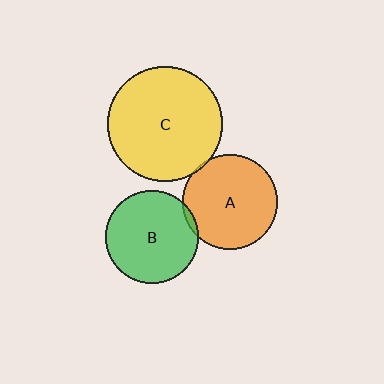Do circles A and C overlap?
Yes.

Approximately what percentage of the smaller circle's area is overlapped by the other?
Approximately 5%.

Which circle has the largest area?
Circle C (yellow).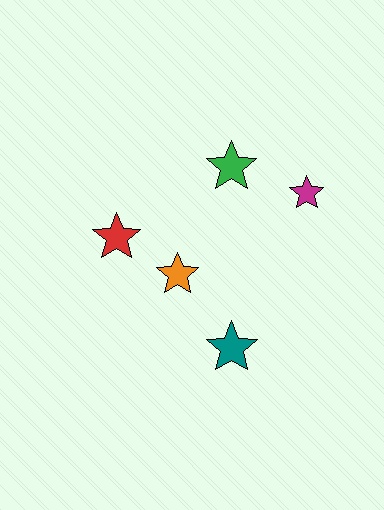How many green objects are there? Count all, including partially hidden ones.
There is 1 green object.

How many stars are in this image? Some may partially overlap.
There are 5 stars.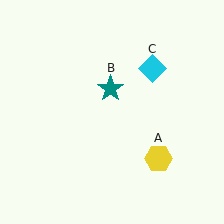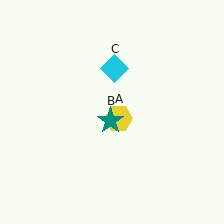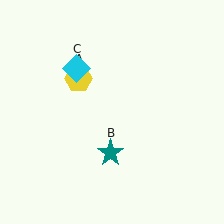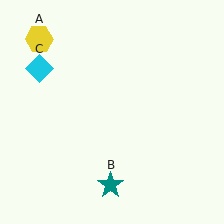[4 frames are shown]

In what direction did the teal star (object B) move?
The teal star (object B) moved down.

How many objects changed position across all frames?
3 objects changed position: yellow hexagon (object A), teal star (object B), cyan diamond (object C).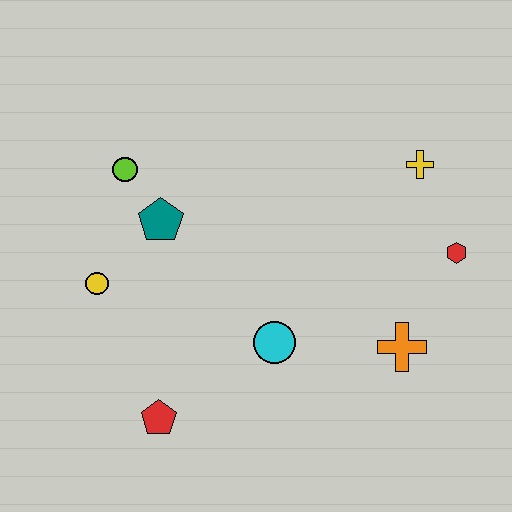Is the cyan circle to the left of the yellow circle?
No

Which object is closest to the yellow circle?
The teal pentagon is closest to the yellow circle.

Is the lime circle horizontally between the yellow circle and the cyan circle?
Yes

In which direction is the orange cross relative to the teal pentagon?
The orange cross is to the right of the teal pentagon.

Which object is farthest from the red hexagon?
The yellow circle is farthest from the red hexagon.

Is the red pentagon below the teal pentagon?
Yes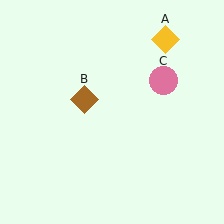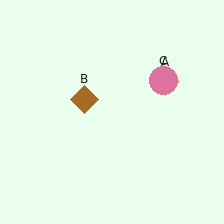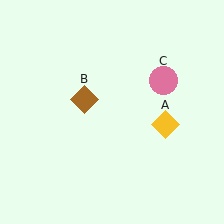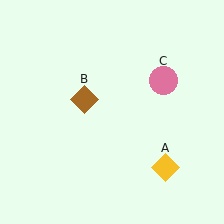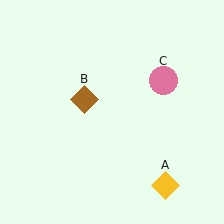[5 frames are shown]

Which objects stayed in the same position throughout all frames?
Brown diamond (object B) and pink circle (object C) remained stationary.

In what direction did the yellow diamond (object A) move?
The yellow diamond (object A) moved down.